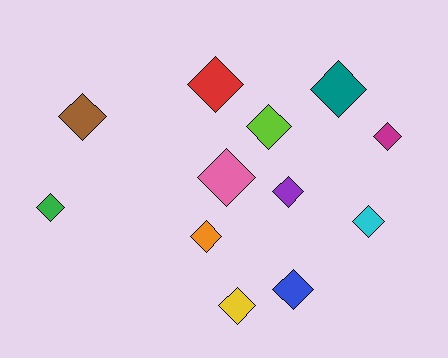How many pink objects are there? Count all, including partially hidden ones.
There is 1 pink object.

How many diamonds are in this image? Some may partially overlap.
There are 12 diamonds.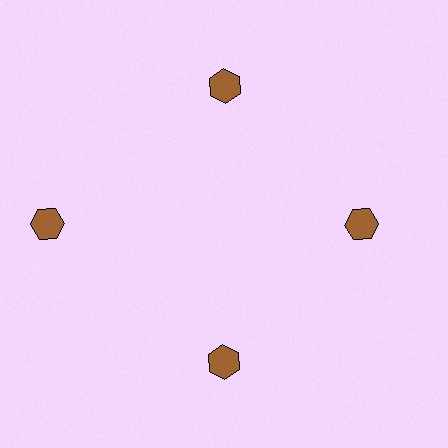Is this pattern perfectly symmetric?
No. The 4 brown hexagons are arranged in a ring, but one element near the 9 o'clock position is pushed outward from the center, breaking the 4-fold rotational symmetry.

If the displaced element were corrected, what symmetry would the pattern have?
It would have 4-fold rotational symmetry — the pattern would map onto itself every 90 degrees.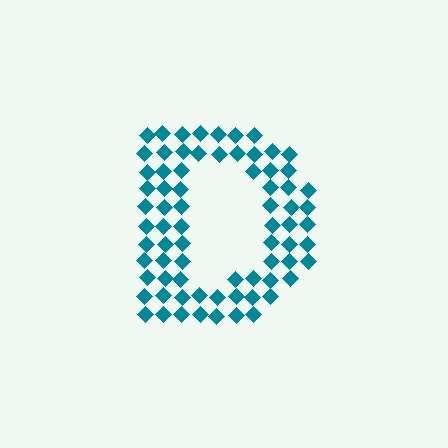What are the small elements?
The small elements are diamonds.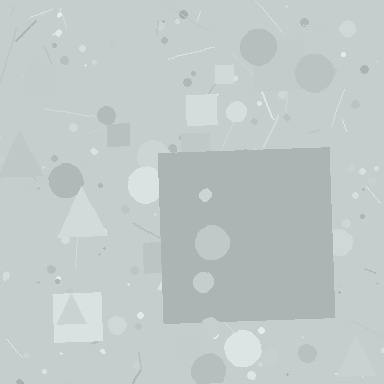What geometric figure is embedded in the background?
A square is embedded in the background.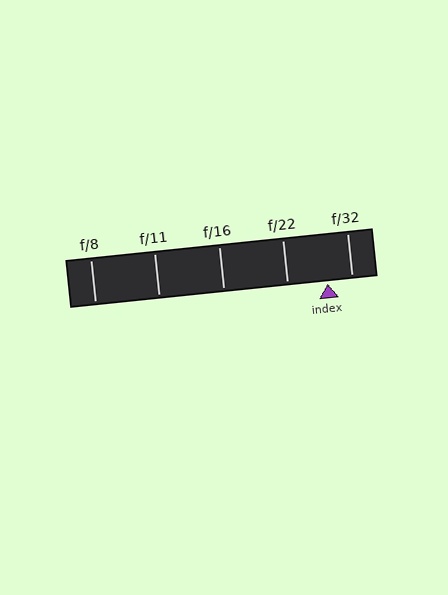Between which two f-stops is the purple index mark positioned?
The index mark is between f/22 and f/32.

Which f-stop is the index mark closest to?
The index mark is closest to f/32.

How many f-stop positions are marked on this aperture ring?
There are 5 f-stop positions marked.